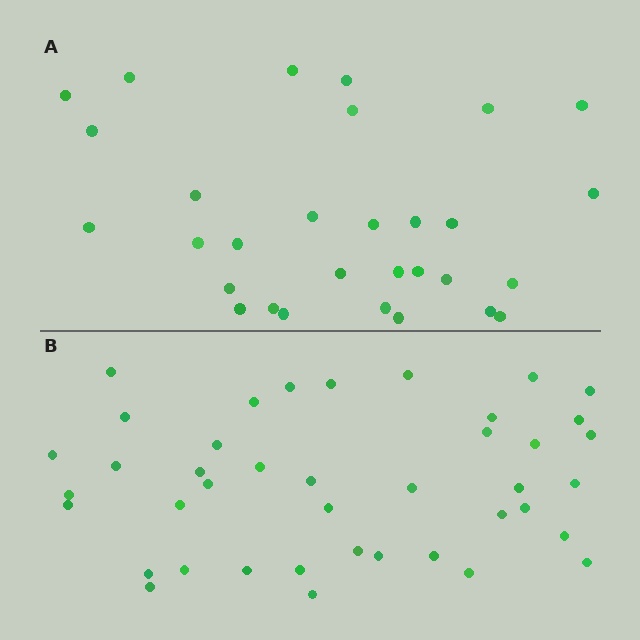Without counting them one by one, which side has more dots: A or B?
Region B (the bottom region) has more dots.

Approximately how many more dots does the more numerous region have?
Region B has roughly 12 or so more dots than region A.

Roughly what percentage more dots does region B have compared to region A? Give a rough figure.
About 35% more.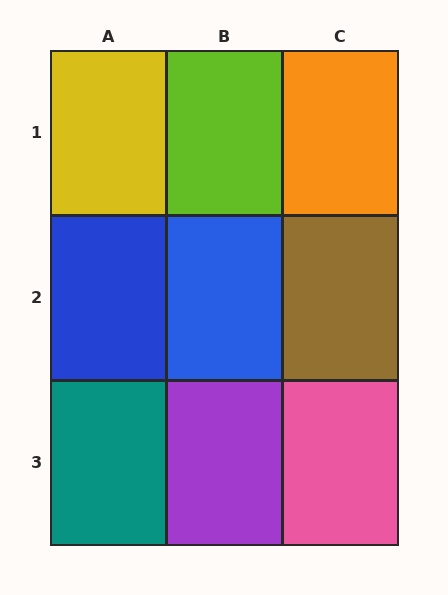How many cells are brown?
1 cell is brown.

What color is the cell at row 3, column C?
Pink.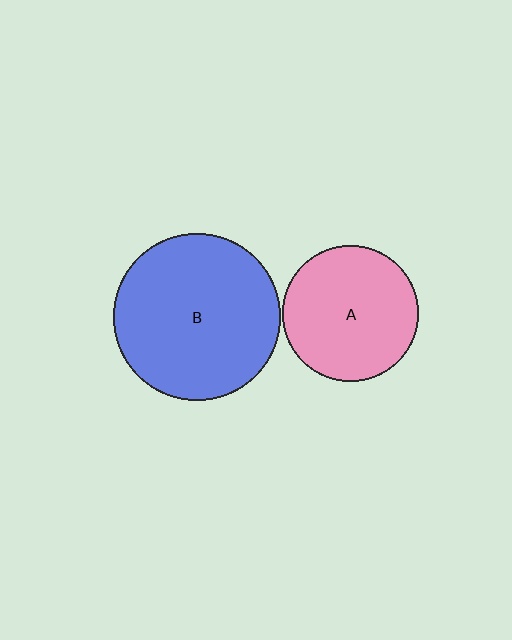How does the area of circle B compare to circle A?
Approximately 1.5 times.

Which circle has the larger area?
Circle B (blue).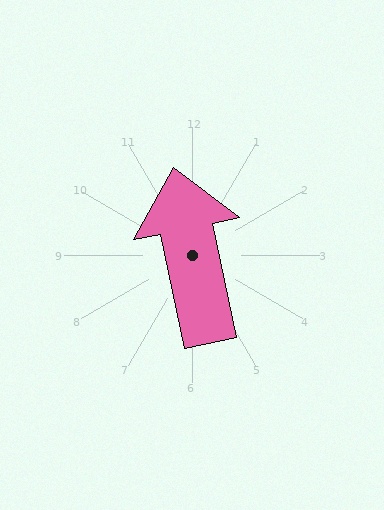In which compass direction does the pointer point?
North.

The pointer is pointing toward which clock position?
Roughly 12 o'clock.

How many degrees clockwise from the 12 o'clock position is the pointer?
Approximately 348 degrees.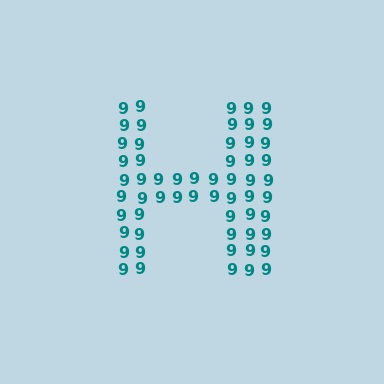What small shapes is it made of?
It is made of small digit 9's.